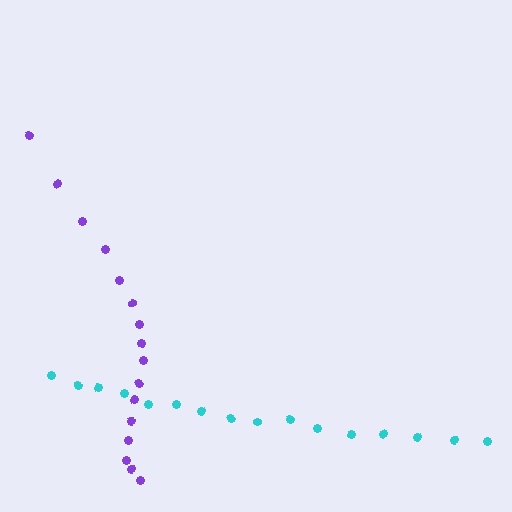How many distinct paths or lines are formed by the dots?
There are 2 distinct paths.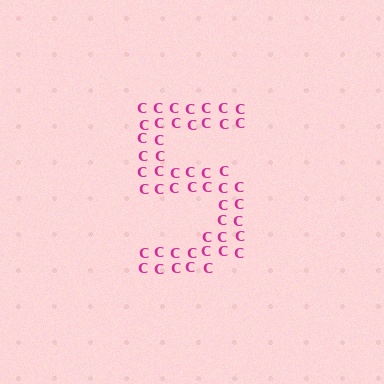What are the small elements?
The small elements are letter C's.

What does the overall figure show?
The overall figure shows the digit 5.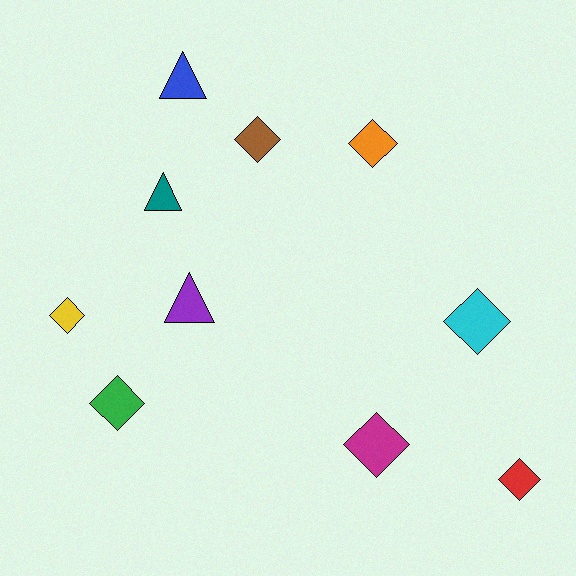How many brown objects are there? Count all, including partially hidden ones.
There is 1 brown object.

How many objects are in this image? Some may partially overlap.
There are 10 objects.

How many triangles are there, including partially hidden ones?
There are 3 triangles.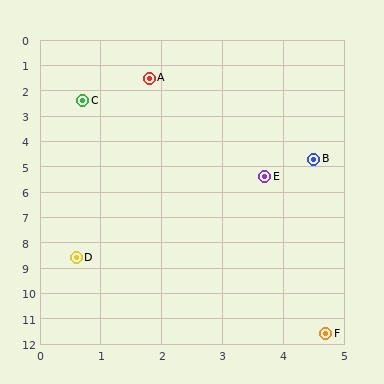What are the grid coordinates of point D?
Point D is at approximately (0.6, 8.6).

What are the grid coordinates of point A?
Point A is at approximately (1.8, 1.5).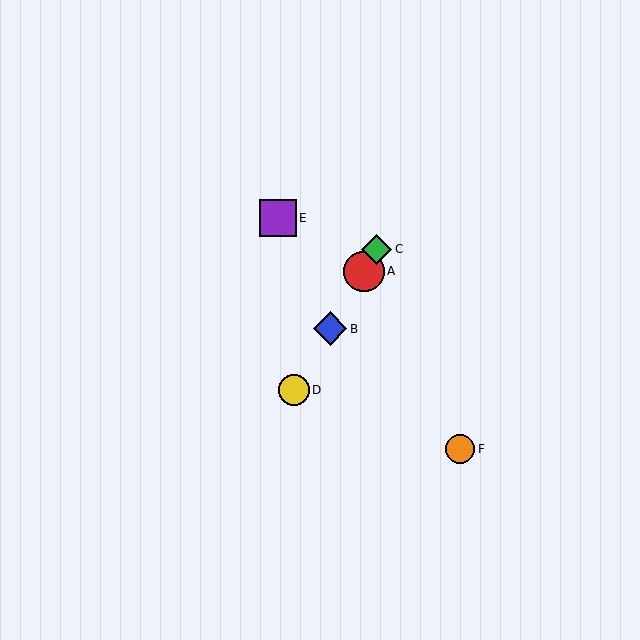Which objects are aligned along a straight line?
Objects A, B, C, D are aligned along a straight line.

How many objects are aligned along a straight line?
4 objects (A, B, C, D) are aligned along a straight line.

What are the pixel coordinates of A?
Object A is at (364, 271).